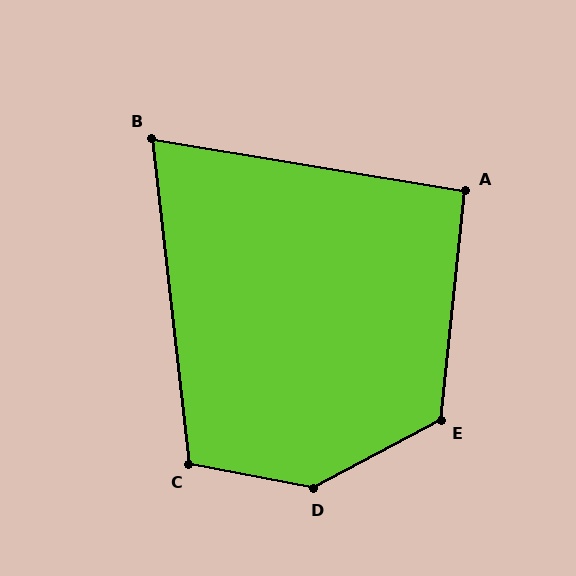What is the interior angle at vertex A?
Approximately 93 degrees (approximately right).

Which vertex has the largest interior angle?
D, at approximately 141 degrees.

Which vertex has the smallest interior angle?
B, at approximately 74 degrees.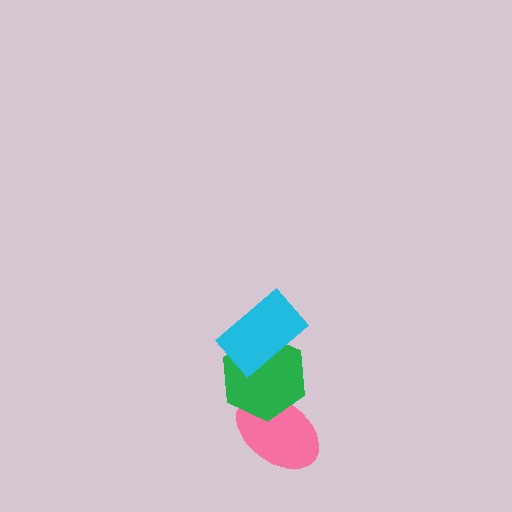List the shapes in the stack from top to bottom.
From top to bottom: the cyan rectangle, the green hexagon, the pink ellipse.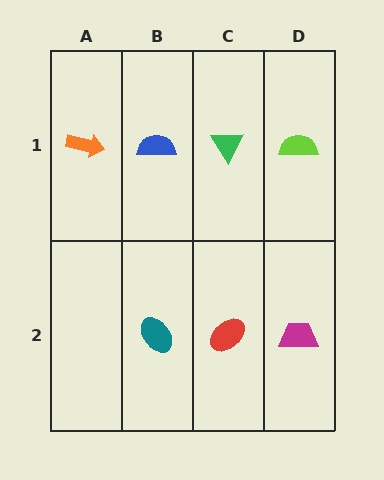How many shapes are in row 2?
3 shapes.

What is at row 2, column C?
A red ellipse.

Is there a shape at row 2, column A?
No, that cell is empty.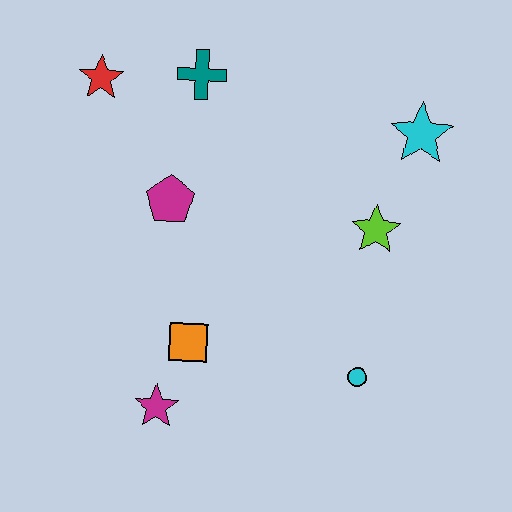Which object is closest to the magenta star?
The orange square is closest to the magenta star.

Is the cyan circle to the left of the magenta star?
No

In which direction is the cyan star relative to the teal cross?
The cyan star is to the right of the teal cross.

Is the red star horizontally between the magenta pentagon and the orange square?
No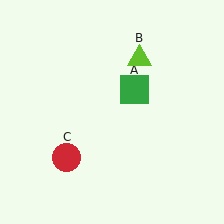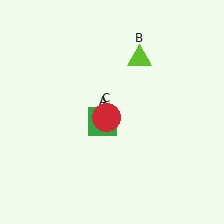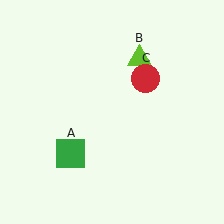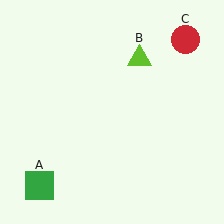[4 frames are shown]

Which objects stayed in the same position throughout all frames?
Lime triangle (object B) remained stationary.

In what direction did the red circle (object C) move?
The red circle (object C) moved up and to the right.